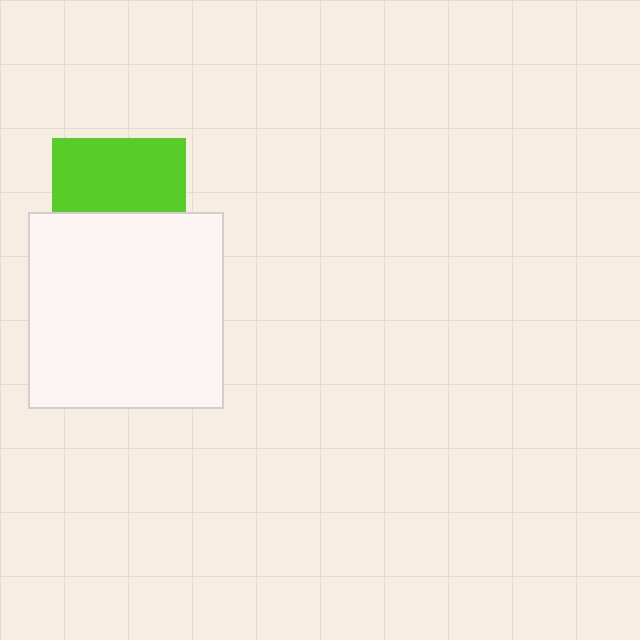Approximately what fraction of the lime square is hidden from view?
Roughly 45% of the lime square is hidden behind the white rectangle.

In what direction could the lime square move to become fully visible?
The lime square could move up. That would shift it out from behind the white rectangle entirely.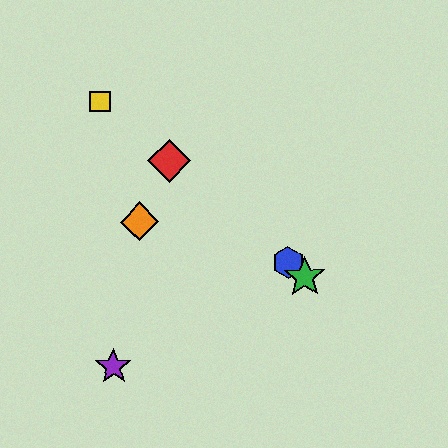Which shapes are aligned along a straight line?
The red diamond, the blue hexagon, the green star, the yellow square are aligned along a straight line.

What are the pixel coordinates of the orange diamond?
The orange diamond is at (139, 222).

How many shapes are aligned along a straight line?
4 shapes (the red diamond, the blue hexagon, the green star, the yellow square) are aligned along a straight line.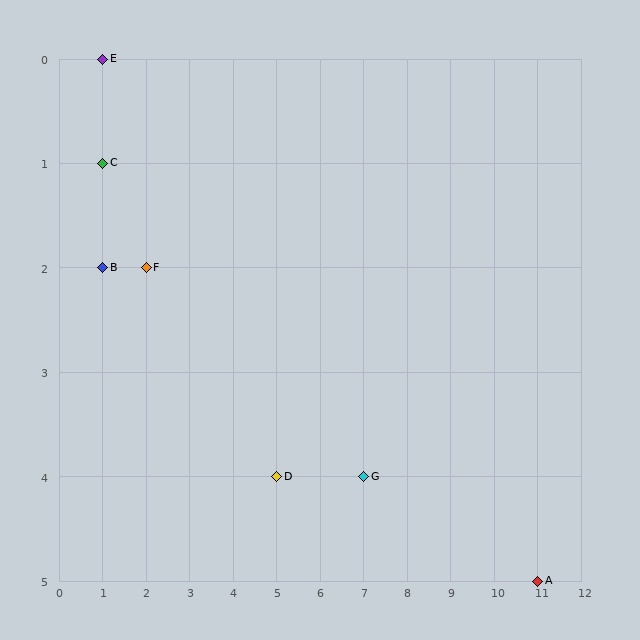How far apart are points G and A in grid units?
Points G and A are 4 columns and 1 row apart (about 4.1 grid units diagonally).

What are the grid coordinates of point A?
Point A is at grid coordinates (11, 5).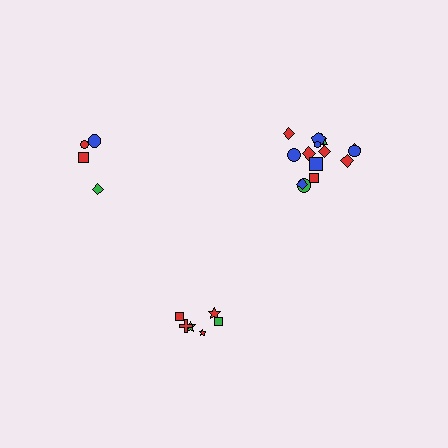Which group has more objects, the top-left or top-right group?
The top-right group.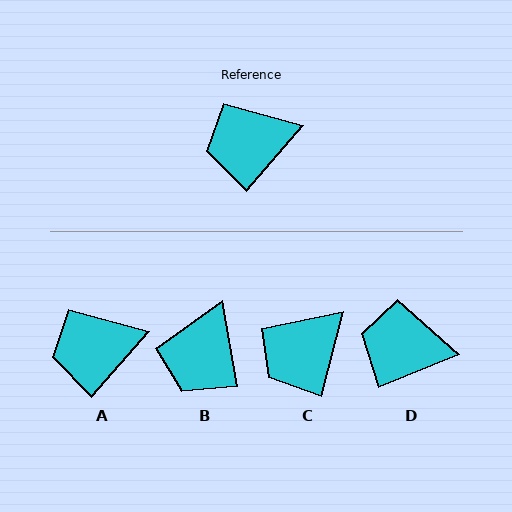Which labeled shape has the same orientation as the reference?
A.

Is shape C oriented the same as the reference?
No, it is off by about 26 degrees.